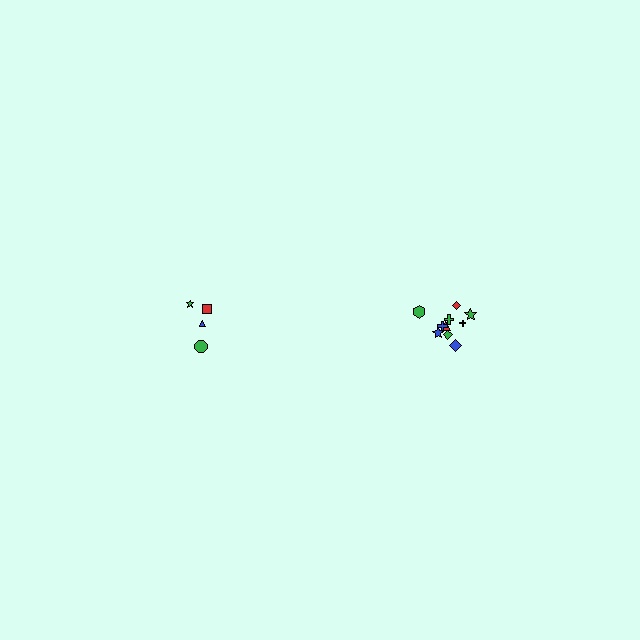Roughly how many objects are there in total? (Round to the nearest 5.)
Roughly 15 objects in total.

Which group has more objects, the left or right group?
The right group.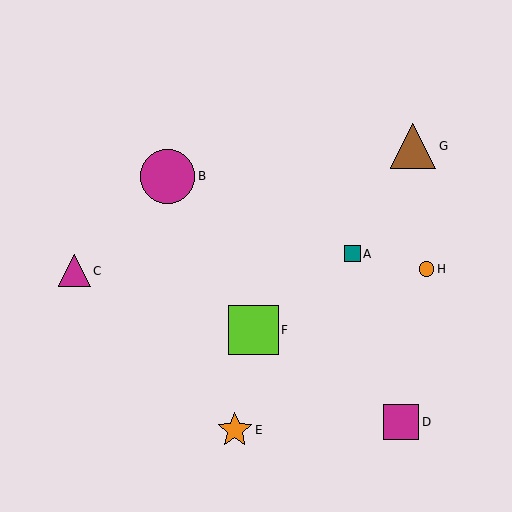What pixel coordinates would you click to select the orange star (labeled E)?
Click at (235, 430) to select the orange star E.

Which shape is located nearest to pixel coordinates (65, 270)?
The magenta triangle (labeled C) at (75, 271) is nearest to that location.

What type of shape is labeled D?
Shape D is a magenta square.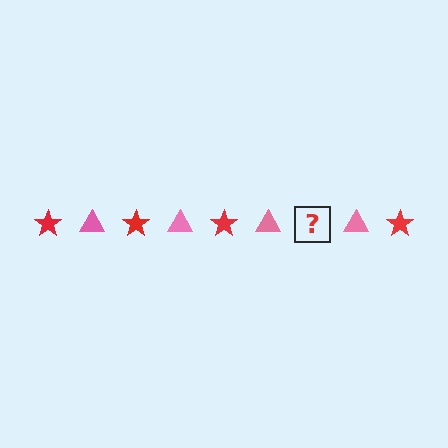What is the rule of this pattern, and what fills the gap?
The rule is that the pattern alternates between red star and pink triangle. The gap should be filled with a red star.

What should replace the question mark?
The question mark should be replaced with a red star.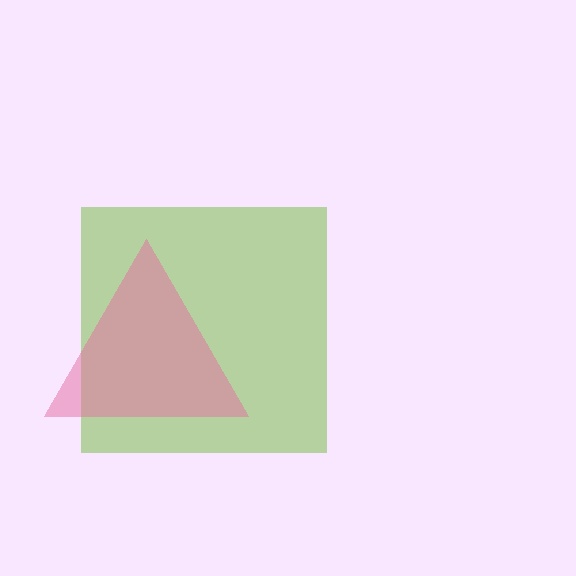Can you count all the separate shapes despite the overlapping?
Yes, there are 2 separate shapes.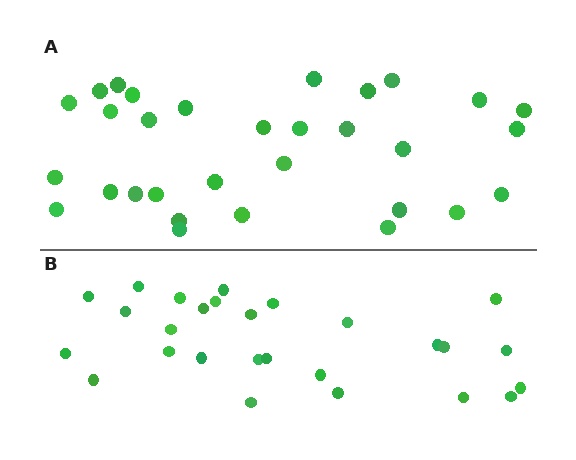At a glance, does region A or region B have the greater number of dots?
Region A (the top region) has more dots.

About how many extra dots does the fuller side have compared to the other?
Region A has about 4 more dots than region B.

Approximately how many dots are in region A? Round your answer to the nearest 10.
About 30 dots. (The exact count is 31, which rounds to 30.)